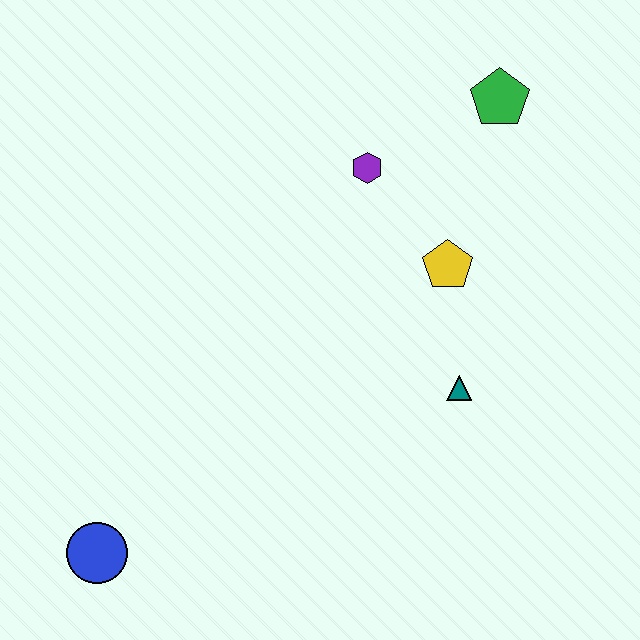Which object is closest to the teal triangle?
The yellow pentagon is closest to the teal triangle.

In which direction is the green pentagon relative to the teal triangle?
The green pentagon is above the teal triangle.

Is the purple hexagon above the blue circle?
Yes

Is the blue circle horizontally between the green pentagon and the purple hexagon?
No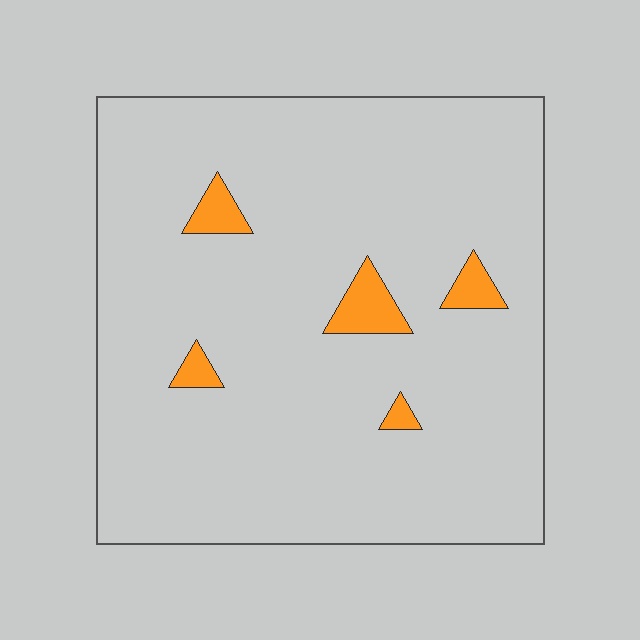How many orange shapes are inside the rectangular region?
5.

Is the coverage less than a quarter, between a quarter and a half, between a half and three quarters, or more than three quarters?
Less than a quarter.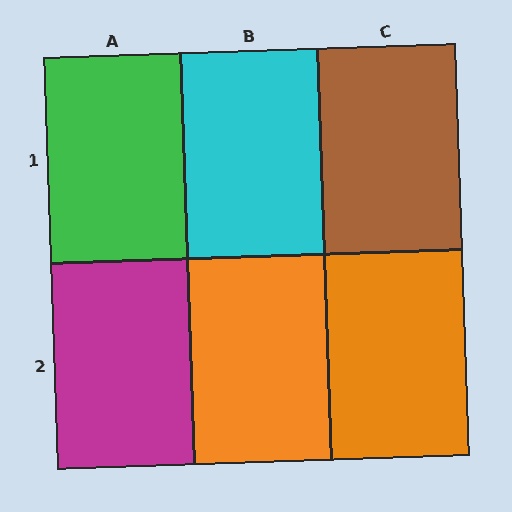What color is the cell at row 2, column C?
Orange.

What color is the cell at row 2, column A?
Magenta.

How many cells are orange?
2 cells are orange.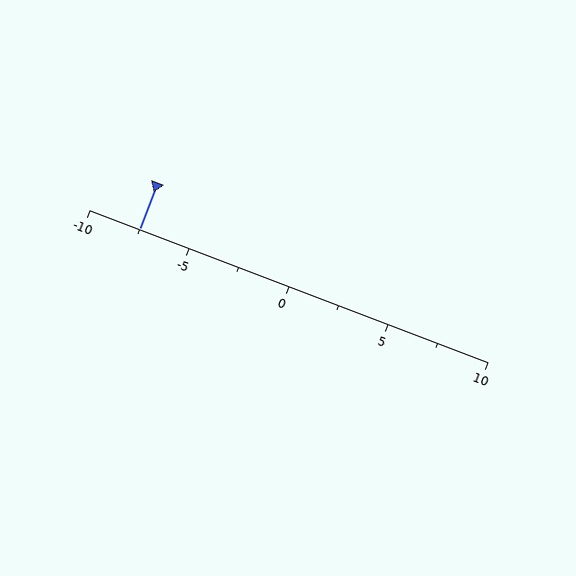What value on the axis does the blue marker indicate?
The marker indicates approximately -7.5.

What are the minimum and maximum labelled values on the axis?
The axis runs from -10 to 10.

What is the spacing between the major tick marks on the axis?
The major ticks are spaced 5 apart.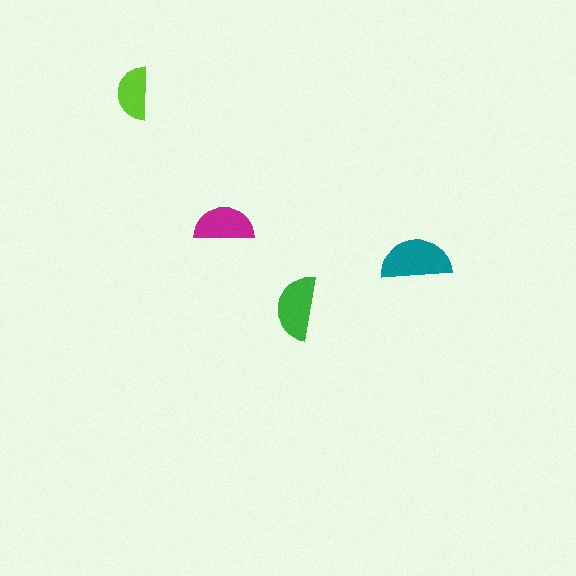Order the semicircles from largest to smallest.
the teal one, the green one, the magenta one, the lime one.